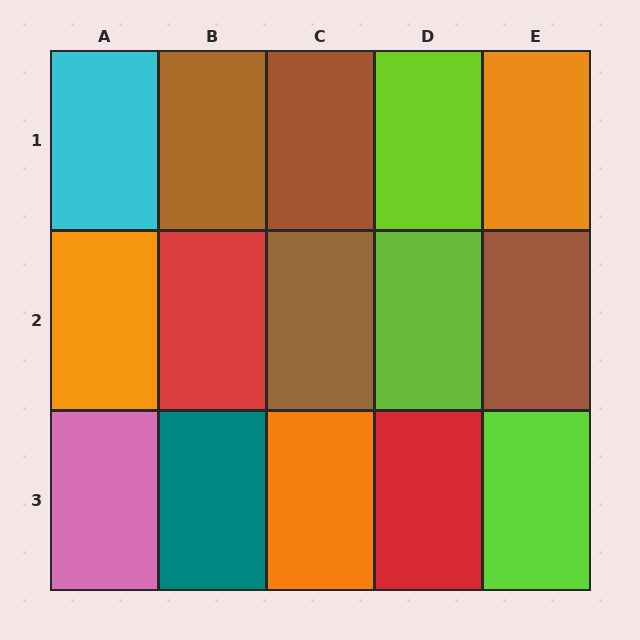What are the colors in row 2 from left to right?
Orange, red, brown, lime, brown.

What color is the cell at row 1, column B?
Brown.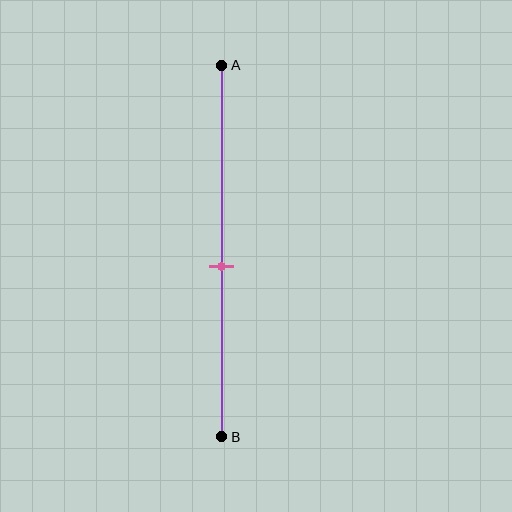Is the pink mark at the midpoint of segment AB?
No, the mark is at about 55% from A, not at the 50% midpoint.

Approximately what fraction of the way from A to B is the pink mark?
The pink mark is approximately 55% of the way from A to B.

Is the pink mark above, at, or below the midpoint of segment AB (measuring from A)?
The pink mark is below the midpoint of segment AB.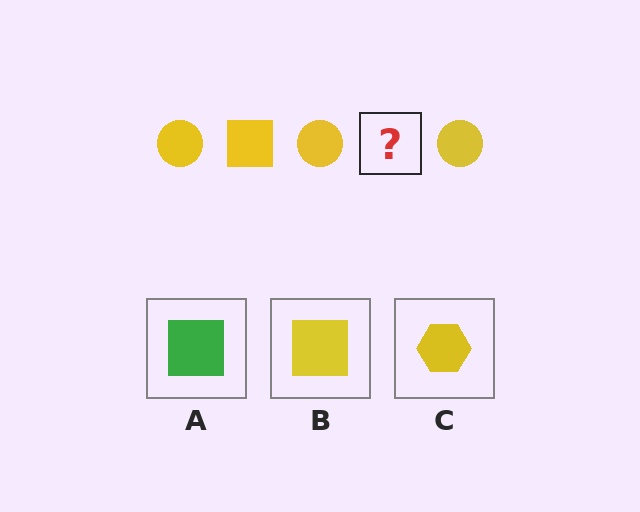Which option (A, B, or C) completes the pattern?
B.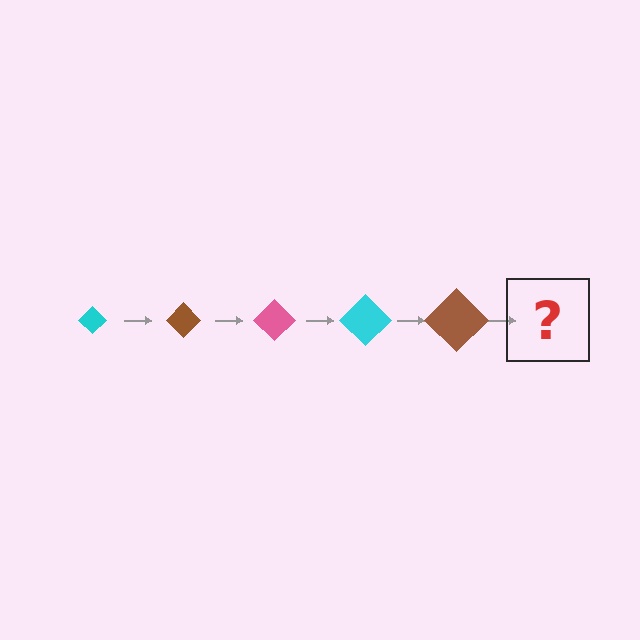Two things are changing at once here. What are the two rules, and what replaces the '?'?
The two rules are that the diamond grows larger each step and the color cycles through cyan, brown, and pink. The '?' should be a pink diamond, larger than the previous one.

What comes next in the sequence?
The next element should be a pink diamond, larger than the previous one.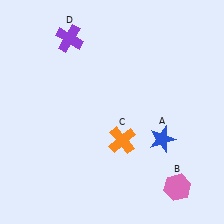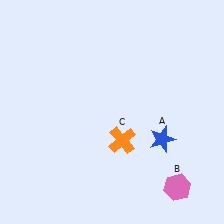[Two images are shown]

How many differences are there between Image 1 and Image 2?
There is 1 difference between the two images.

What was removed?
The purple cross (D) was removed in Image 2.